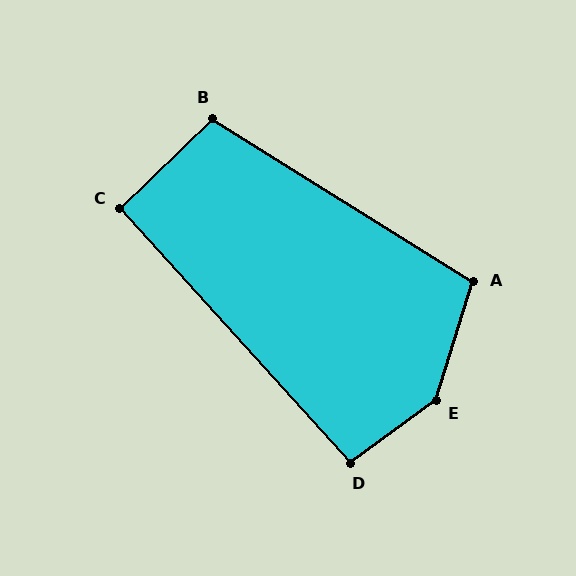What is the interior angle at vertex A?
Approximately 104 degrees (obtuse).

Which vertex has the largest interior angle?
E, at approximately 144 degrees.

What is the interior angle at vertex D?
Approximately 96 degrees (obtuse).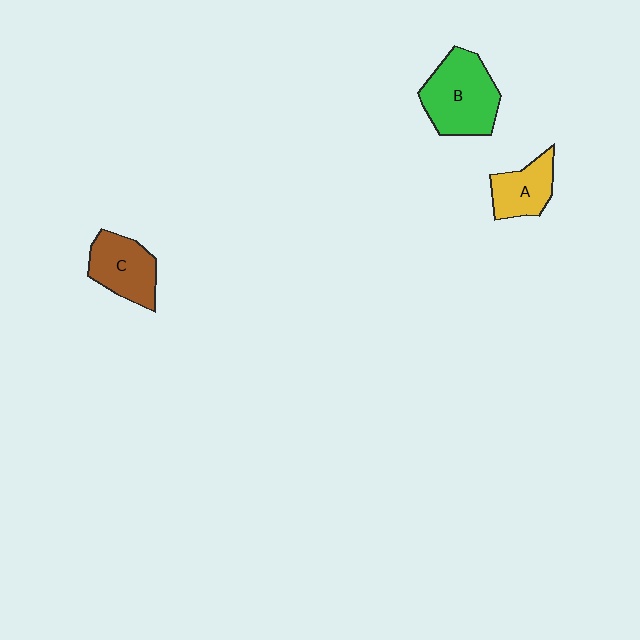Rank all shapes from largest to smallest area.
From largest to smallest: B (green), C (brown), A (yellow).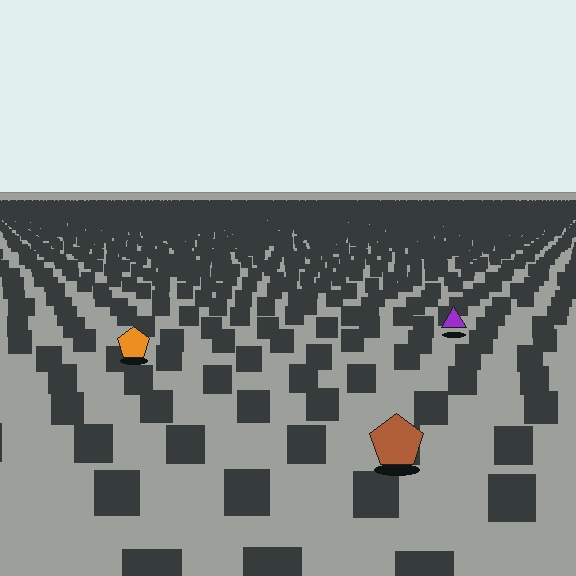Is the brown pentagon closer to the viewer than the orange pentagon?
Yes. The brown pentagon is closer — you can tell from the texture gradient: the ground texture is coarser near it.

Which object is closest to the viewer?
The brown pentagon is closest. The texture marks near it are larger and more spread out.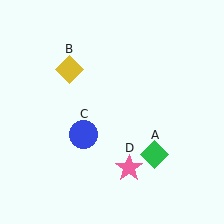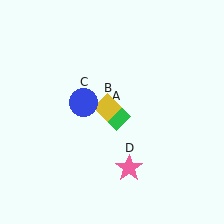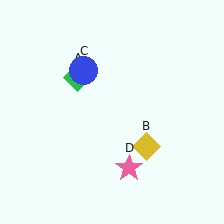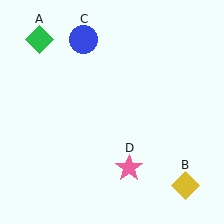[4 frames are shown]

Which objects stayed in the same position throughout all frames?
Pink star (object D) remained stationary.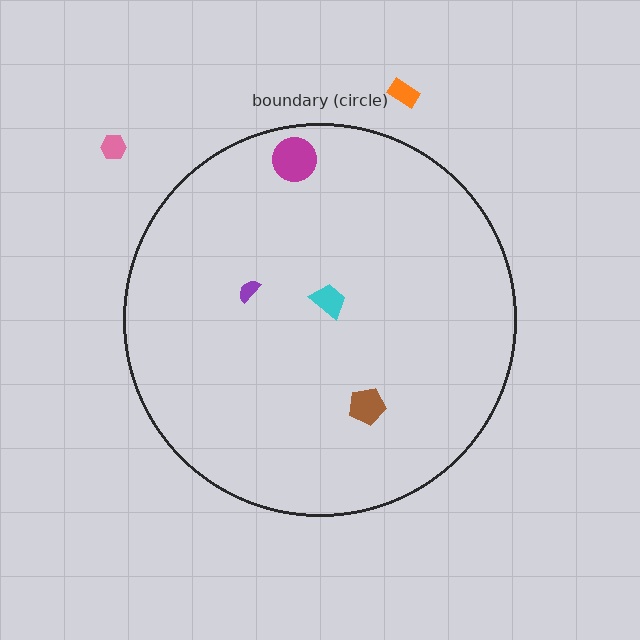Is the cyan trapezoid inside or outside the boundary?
Inside.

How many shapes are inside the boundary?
4 inside, 2 outside.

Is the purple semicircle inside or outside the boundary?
Inside.